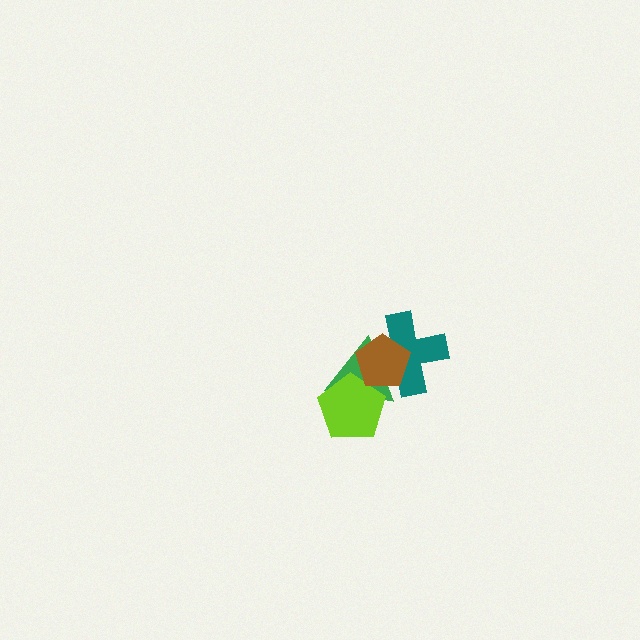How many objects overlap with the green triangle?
3 objects overlap with the green triangle.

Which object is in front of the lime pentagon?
The brown pentagon is in front of the lime pentagon.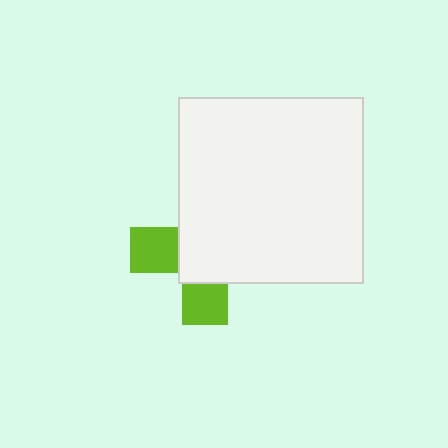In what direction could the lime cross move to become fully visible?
The lime cross could move toward the lower-left. That would shift it out from behind the white square entirely.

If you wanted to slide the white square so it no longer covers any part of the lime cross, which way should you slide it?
Slide it toward the upper-right — that is the most direct way to separate the two shapes.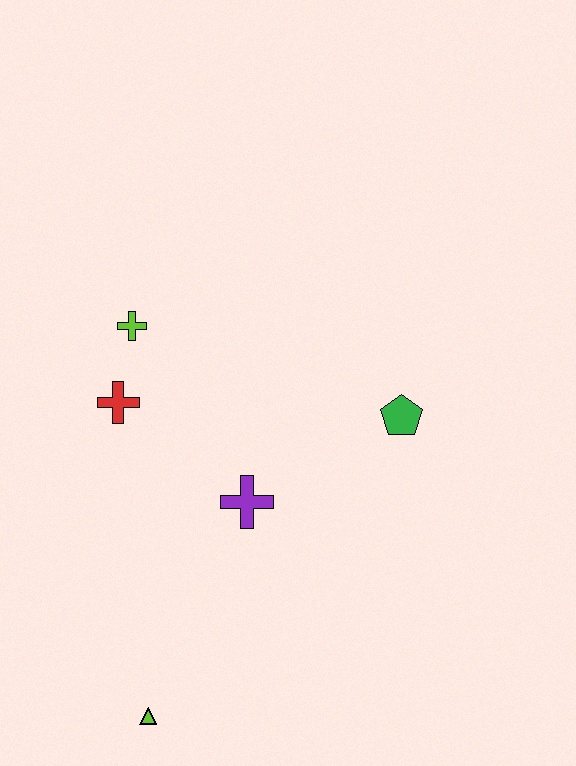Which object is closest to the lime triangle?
The purple cross is closest to the lime triangle.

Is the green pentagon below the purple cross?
No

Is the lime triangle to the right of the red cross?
Yes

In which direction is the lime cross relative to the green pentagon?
The lime cross is to the left of the green pentagon.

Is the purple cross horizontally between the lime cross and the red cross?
No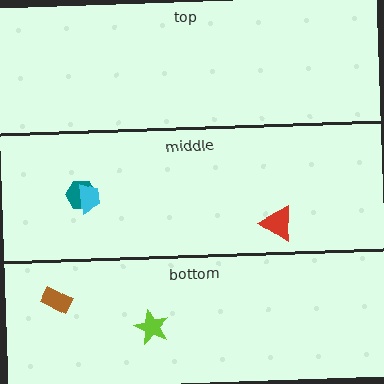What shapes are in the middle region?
The teal hexagon, the red triangle, the cyan trapezoid.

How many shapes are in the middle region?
3.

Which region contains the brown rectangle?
The bottom region.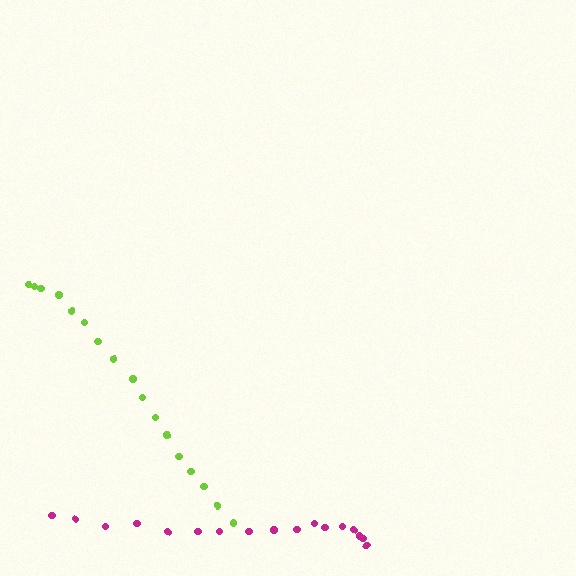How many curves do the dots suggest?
There are 2 distinct paths.